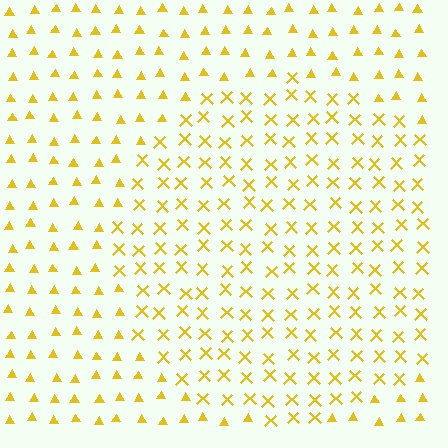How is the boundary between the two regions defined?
The boundary is defined by a change in element shape: X marks inside vs. triangles outside. All elements share the same color and spacing.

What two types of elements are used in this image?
The image uses X marks inside the circle region and triangles outside it.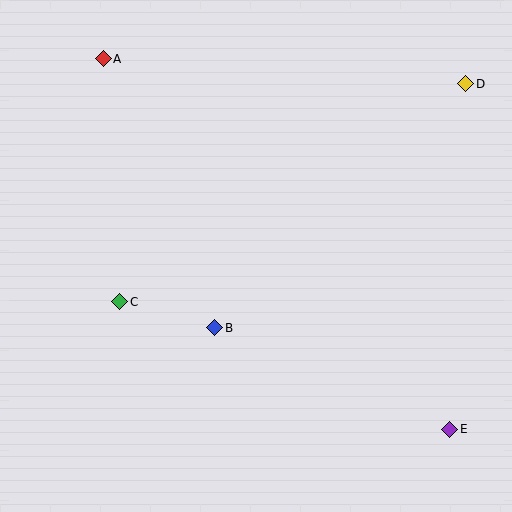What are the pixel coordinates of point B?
Point B is at (215, 328).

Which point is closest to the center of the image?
Point B at (215, 328) is closest to the center.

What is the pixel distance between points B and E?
The distance between B and E is 256 pixels.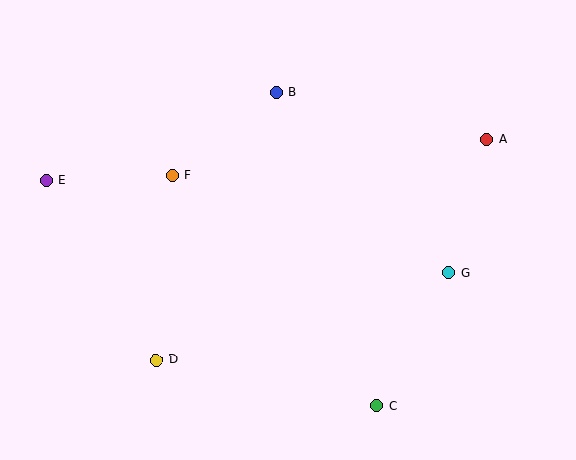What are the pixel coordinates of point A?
Point A is at (486, 140).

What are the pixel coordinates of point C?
Point C is at (376, 405).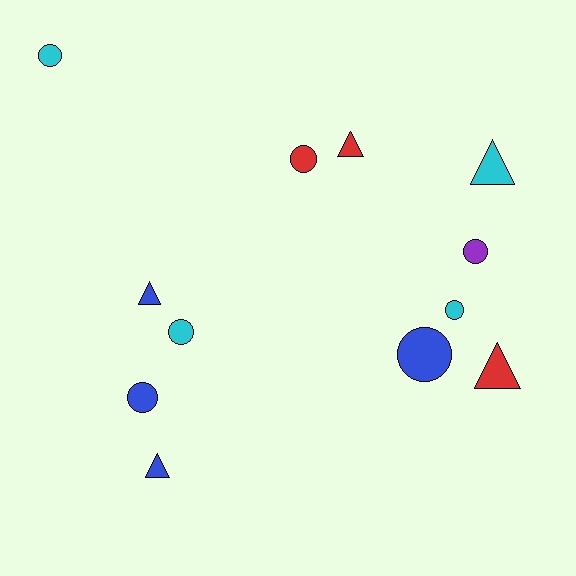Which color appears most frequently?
Blue, with 4 objects.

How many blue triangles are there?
There are 2 blue triangles.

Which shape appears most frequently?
Circle, with 7 objects.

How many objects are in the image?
There are 12 objects.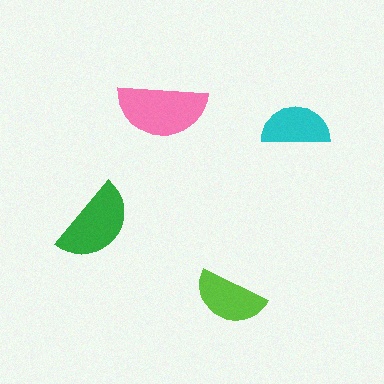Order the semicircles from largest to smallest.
the pink one, the green one, the lime one, the cyan one.